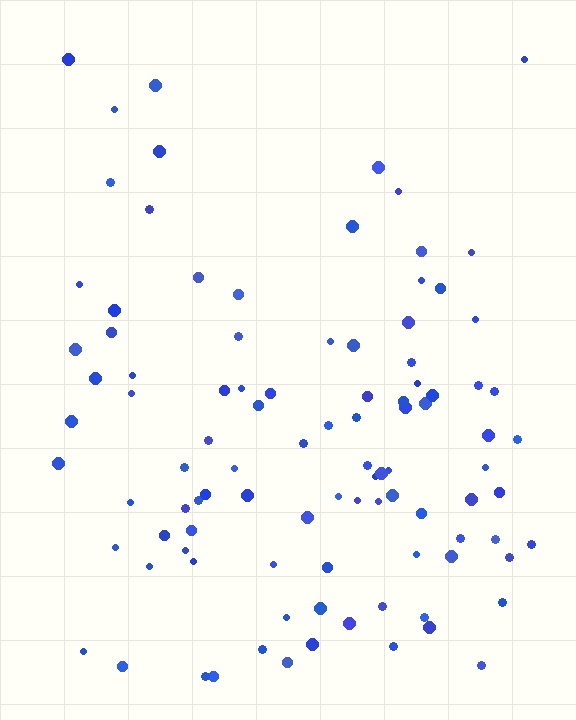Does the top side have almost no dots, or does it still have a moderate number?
Still a moderate number, just noticeably fewer than the bottom.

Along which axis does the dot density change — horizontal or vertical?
Vertical.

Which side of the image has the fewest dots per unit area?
The top.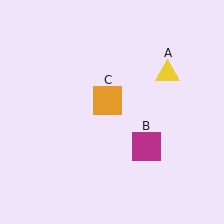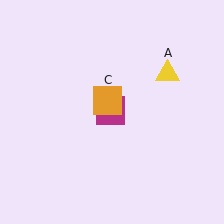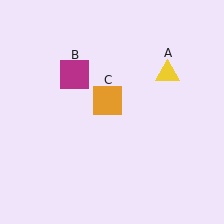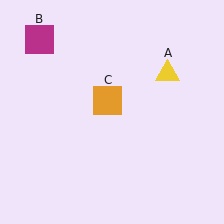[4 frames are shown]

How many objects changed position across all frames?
1 object changed position: magenta square (object B).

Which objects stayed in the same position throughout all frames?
Yellow triangle (object A) and orange square (object C) remained stationary.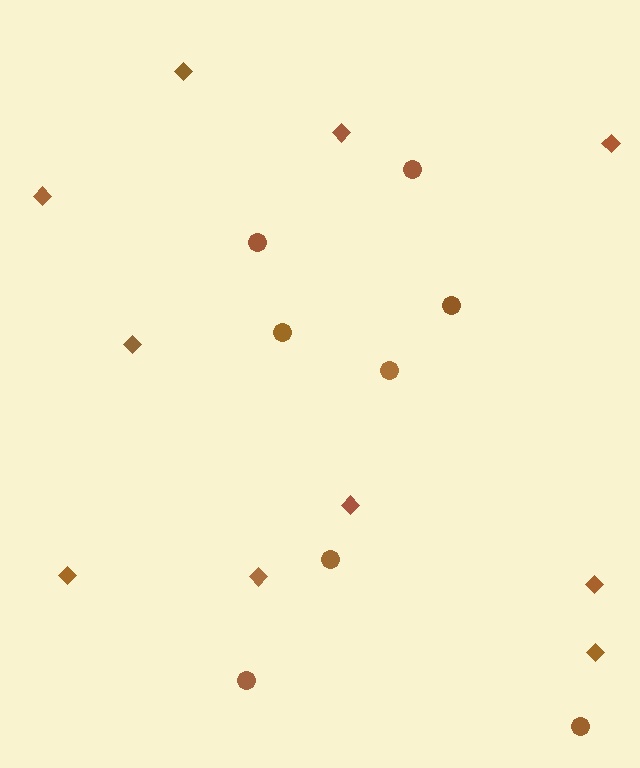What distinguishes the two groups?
There are 2 groups: one group of circles (8) and one group of diamonds (10).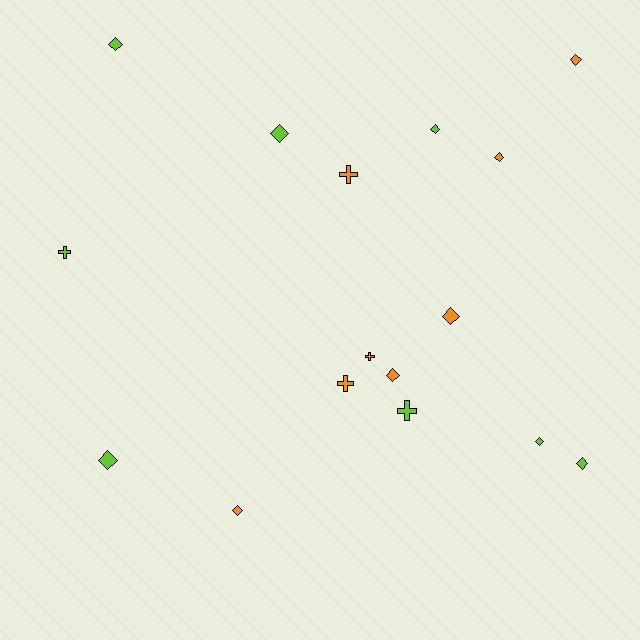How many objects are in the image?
There are 16 objects.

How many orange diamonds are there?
There are 5 orange diamonds.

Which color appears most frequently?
Lime, with 8 objects.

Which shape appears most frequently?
Diamond, with 11 objects.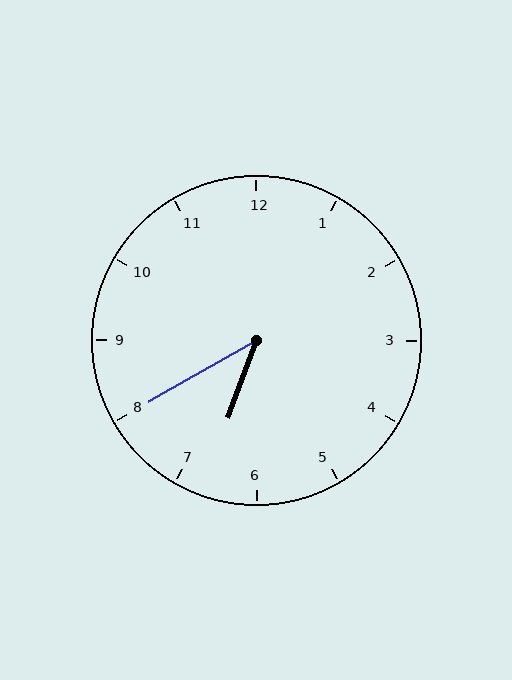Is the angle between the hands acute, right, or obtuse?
It is acute.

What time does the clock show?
6:40.